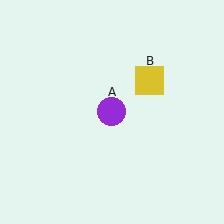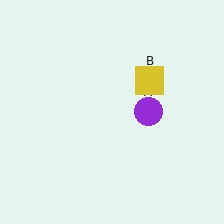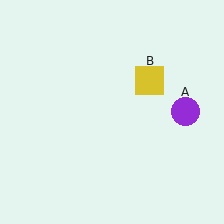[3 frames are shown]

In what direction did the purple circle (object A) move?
The purple circle (object A) moved right.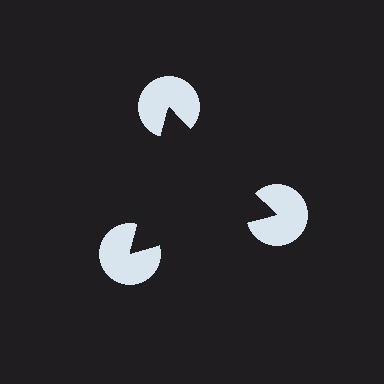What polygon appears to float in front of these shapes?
An illusory triangle — its edges are inferred from the aligned wedge cuts in the pac-man discs, not physically drawn.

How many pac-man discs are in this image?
There are 3 — one at each vertex of the illusory triangle.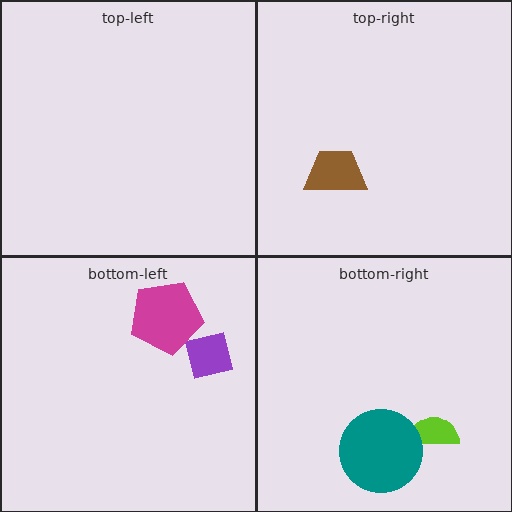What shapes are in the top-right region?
The brown trapezoid.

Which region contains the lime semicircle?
The bottom-right region.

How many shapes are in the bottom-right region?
2.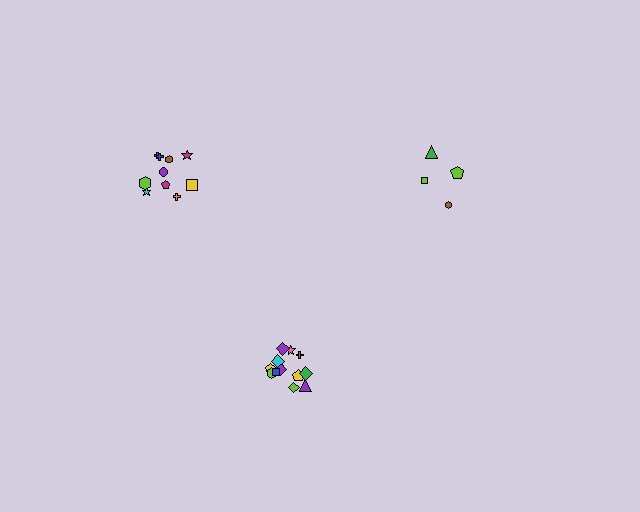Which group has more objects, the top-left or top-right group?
The top-left group.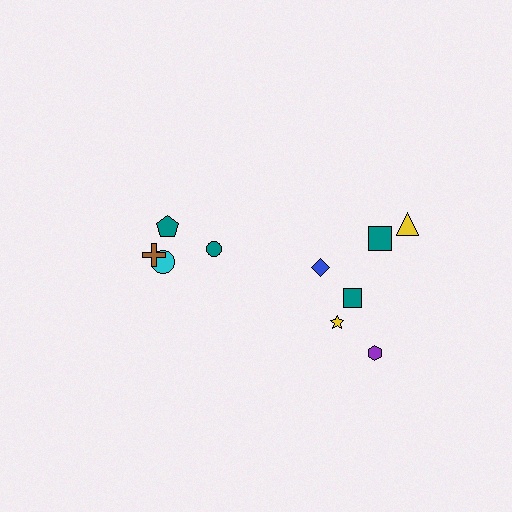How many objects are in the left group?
There are 4 objects.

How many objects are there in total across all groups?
There are 10 objects.